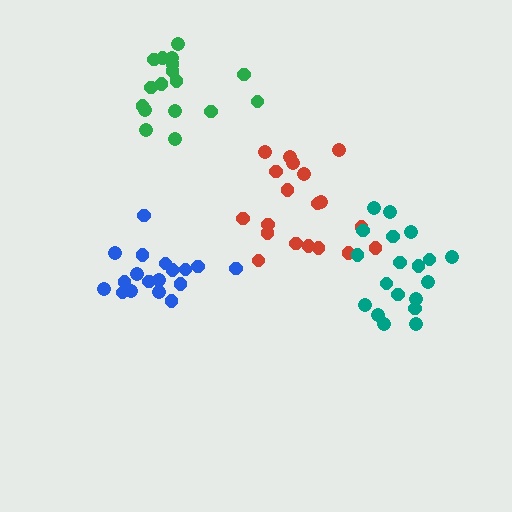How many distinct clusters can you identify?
There are 4 distinct clusters.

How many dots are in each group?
Group 1: 19 dots, Group 2: 19 dots, Group 3: 17 dots, Group 4: 19 dots (74 total).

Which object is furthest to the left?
The blue cluster is leftmost.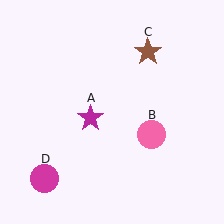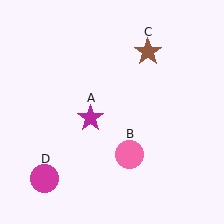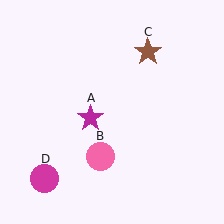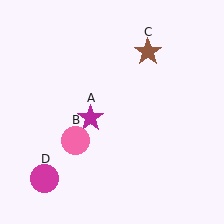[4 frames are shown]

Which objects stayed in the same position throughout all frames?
Magenta star (object A) and brown star (object C) and magenta circle (object D) remained stationary.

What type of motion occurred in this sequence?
The pink circle (object B) rotated clockwise around the center of the scene.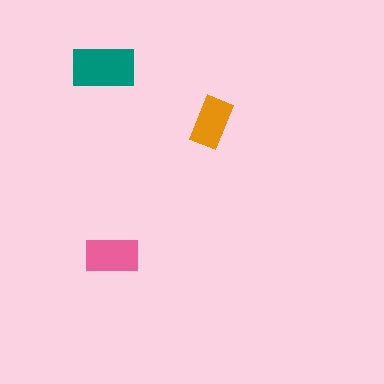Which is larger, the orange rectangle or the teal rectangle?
The teal one.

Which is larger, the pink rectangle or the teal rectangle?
The teal one.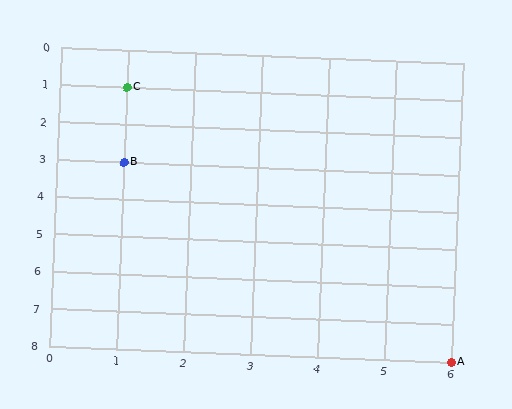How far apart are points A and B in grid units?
Points A and B are 5 columns and 5 rows apart (about 7.1 grid units diagonally).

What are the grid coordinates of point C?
Point C is at grid coordinates (1, 1).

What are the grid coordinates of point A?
Point A is at grid coordinates (6, 8).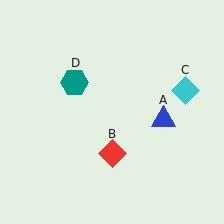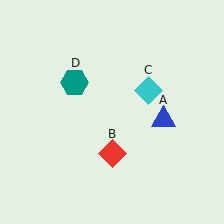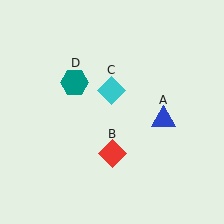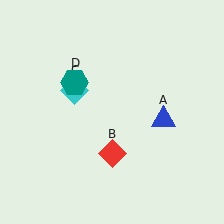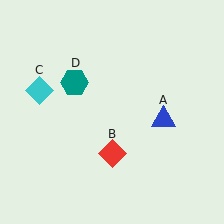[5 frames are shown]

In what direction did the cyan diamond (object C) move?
The cyan diamond (object C) moved left.